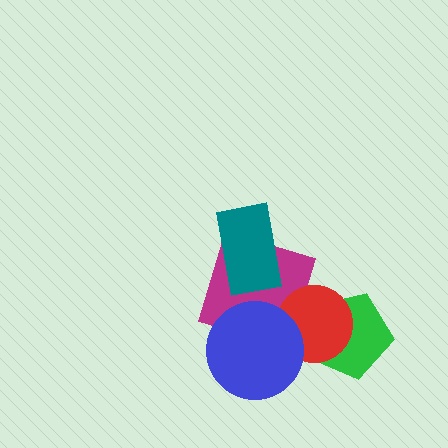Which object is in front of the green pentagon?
The red circle is in front of the green pentagon.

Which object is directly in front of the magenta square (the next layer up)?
The red circle is directly in front of the magenta square.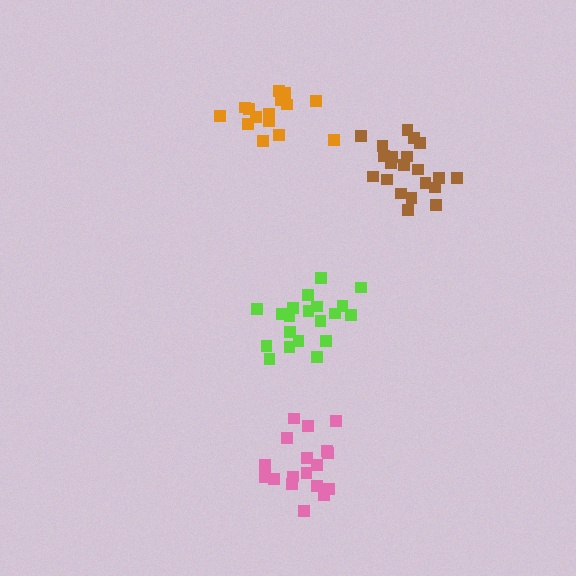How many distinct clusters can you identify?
There are 4 distinct clusters.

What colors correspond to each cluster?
The clusters are colored: brown, lime, pink, orange.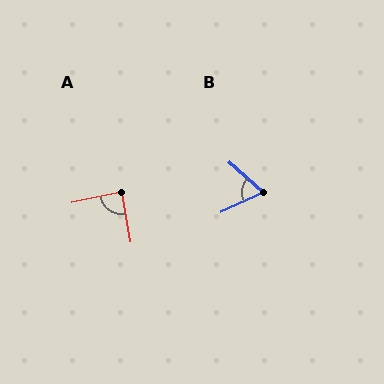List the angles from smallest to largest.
B (66°), A (88°).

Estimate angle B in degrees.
Approximately 66 degrees.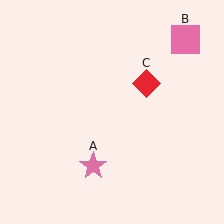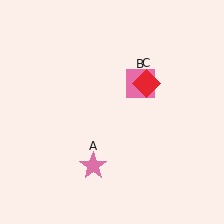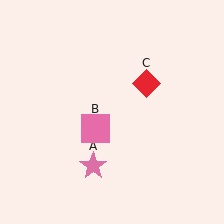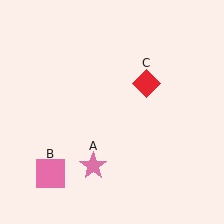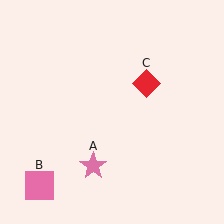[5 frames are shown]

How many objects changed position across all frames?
1 object changed position: pink square (object B).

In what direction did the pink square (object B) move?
The pink square (object B) moved down and to the left.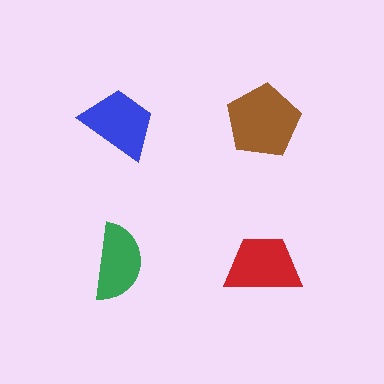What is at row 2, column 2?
A red trapezoid.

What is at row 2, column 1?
A green semicircle.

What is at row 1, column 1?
A blue trapezoid.